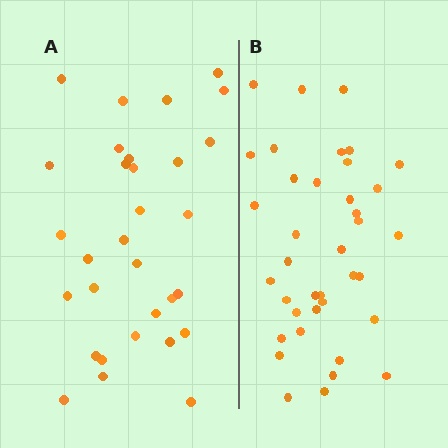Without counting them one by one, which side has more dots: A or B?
Region B (the right region) has more dots.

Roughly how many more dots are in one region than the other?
Region B has roughly 8 or so more dots than region A.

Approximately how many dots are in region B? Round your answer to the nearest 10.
About 40 dots. (The exact count is 38, which rounds to 40.)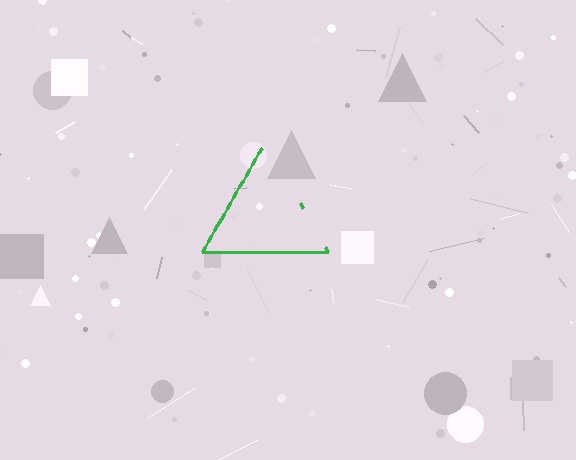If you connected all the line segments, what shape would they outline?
They would outline a triangle.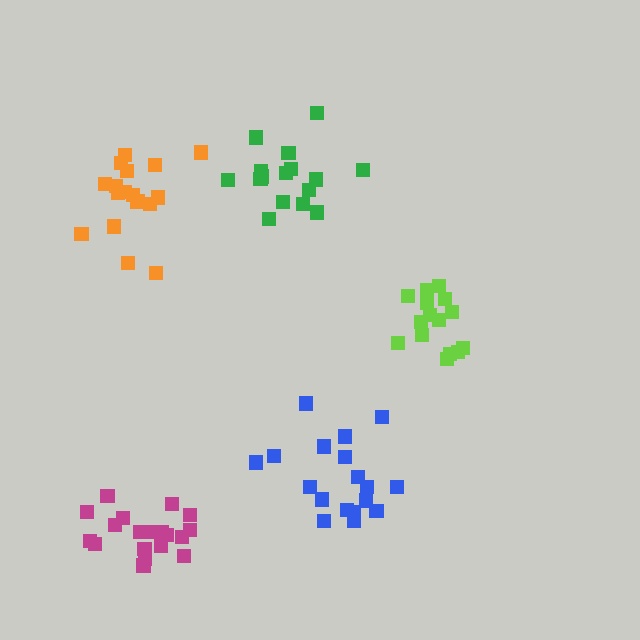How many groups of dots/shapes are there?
There are 5 groups.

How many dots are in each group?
Group 1: 15 dots, Group 2: 18 dots, Group 3: 16 dots, Group 4: 19 dots, Group 5: 17 dots (85 total).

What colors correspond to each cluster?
The clusters are colored: lime, blue, green, magenta, orange.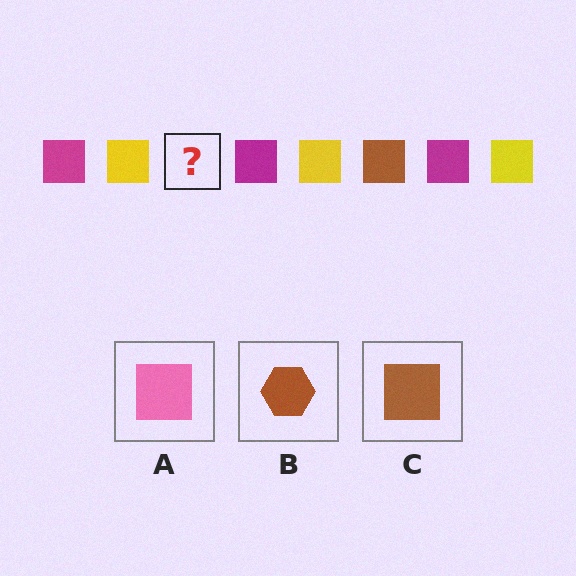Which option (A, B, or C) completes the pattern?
C.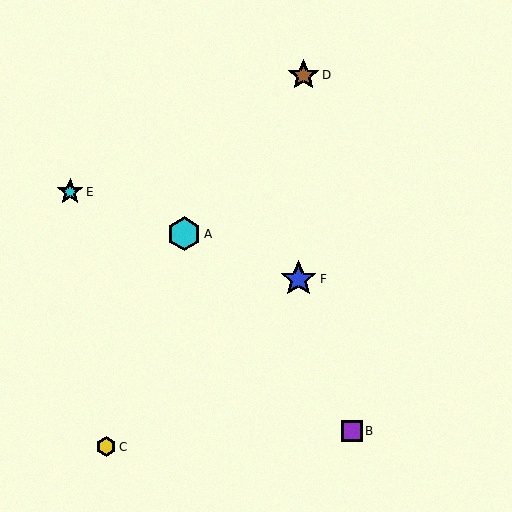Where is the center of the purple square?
The center of the purple square is at (352, 431).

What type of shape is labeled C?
Shape C is a yellow hexagon.